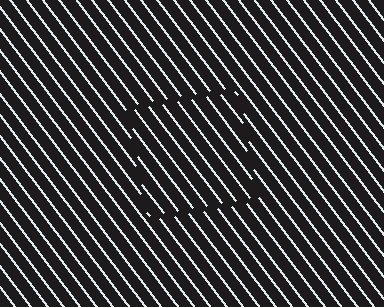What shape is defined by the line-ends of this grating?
An illusory square. The interior of the shape contains the same grating, shifted by half a period — the contour is defined by the phase discontinuity where line-ends from the inner and outer gratings abut.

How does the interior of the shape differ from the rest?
The interior of the shape contains the same grating, shifted by half a period — the contour is defined by the phase discontinuity where line-ends from the inner and outer gratings abut.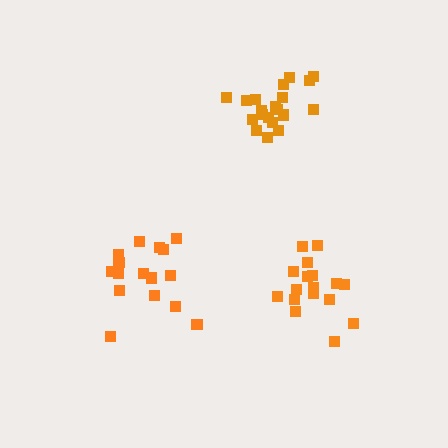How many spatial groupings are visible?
There are 3 spatial groupings.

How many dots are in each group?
Group 1: 16 dots, Group 2: 17 dots, Group 3: 20 dots (53 total).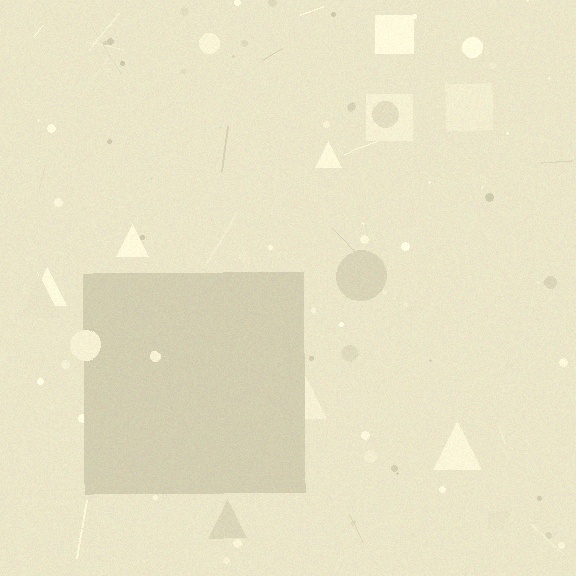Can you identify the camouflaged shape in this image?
The camouflaged shape is a square.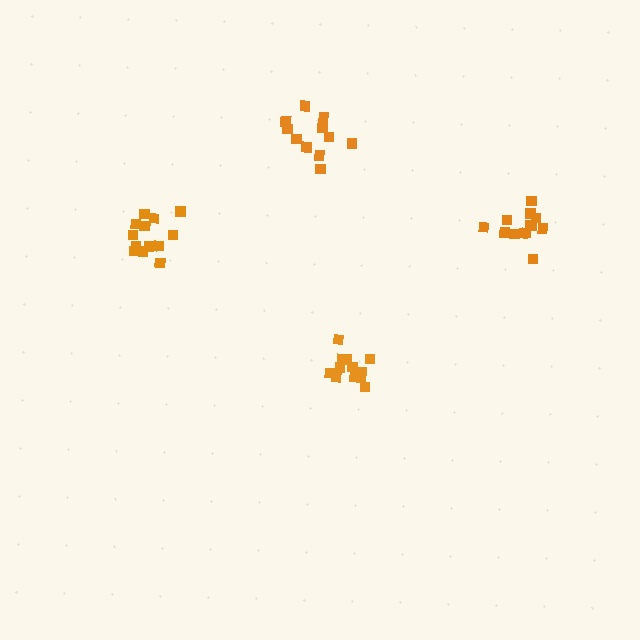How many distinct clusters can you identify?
There are 4 distinct clusters.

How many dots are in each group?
Group 1: 15 dots, Group 2: 14 dots, Group 3: 12 dots, Group 4: 12 dots (53 total).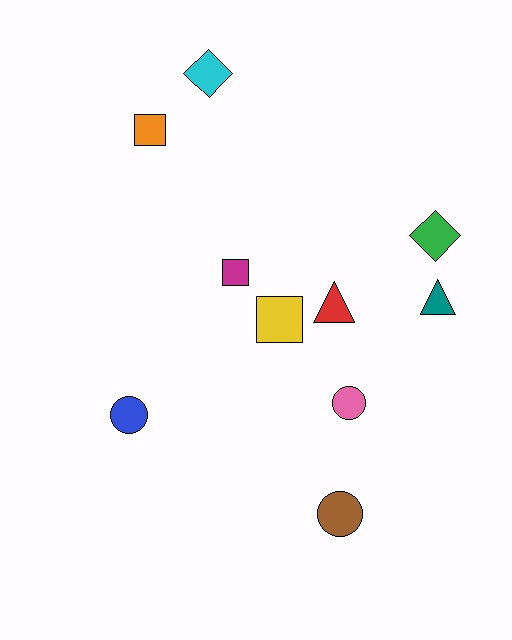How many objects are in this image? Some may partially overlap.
There are 10 objects.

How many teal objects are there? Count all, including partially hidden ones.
There is 1 teal object.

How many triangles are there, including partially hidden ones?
There are 2 triangles.